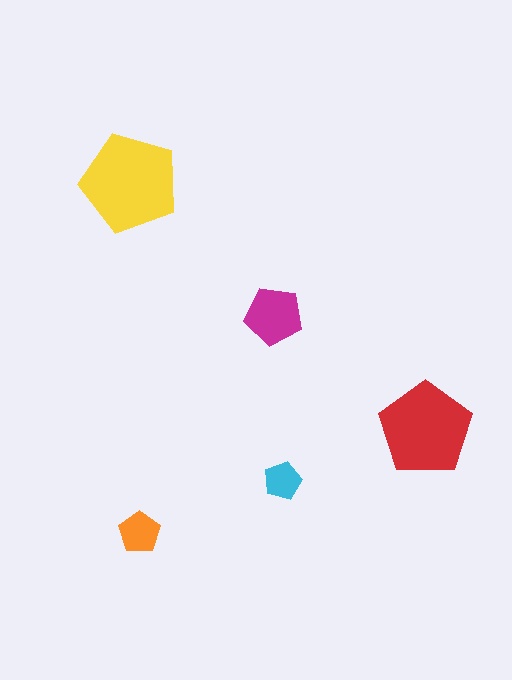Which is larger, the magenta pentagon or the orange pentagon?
The magenta one.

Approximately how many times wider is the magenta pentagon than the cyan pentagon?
About 1.5 times wider.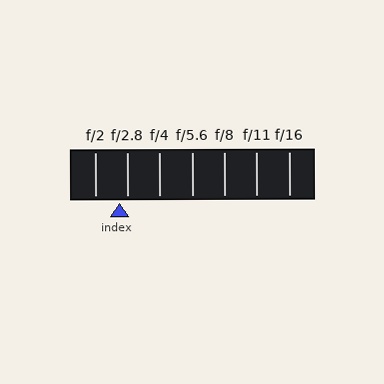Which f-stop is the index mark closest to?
The index mark is closest to f/2.8.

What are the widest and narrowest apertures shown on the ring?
The widest aperture shown is f/2 and the narrowest is f/16.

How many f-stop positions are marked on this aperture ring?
There are 7 f-stop positions marked.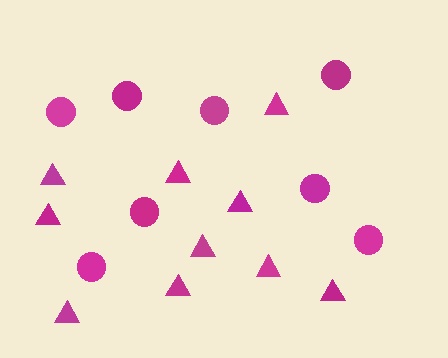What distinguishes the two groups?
There are 2 groups: one group of circles (8) and one group of triangles (10).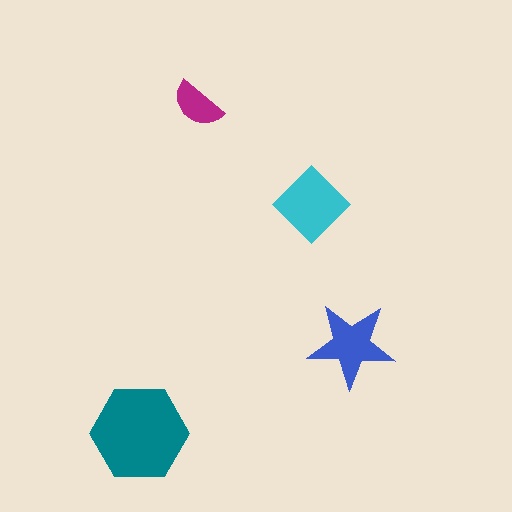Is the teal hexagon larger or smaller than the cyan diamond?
Larger.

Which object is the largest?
The teal hexagon.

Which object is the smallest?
The magenta semicircle.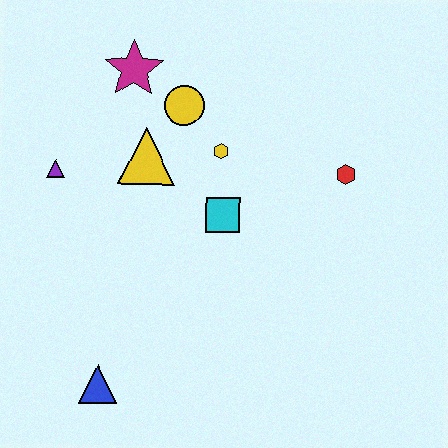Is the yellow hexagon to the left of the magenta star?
No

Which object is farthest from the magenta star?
The blue triangle is farthest from the magenta star.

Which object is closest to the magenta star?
The yellow circle is closest to the magenta star.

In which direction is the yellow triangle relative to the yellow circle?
The yellow triangle is below the yellow circle.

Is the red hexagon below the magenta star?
Yes